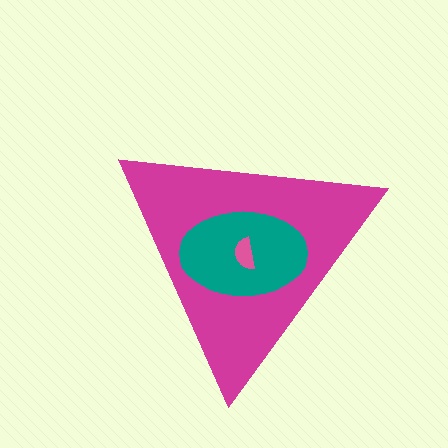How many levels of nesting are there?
3.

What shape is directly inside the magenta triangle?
The teal ellipse.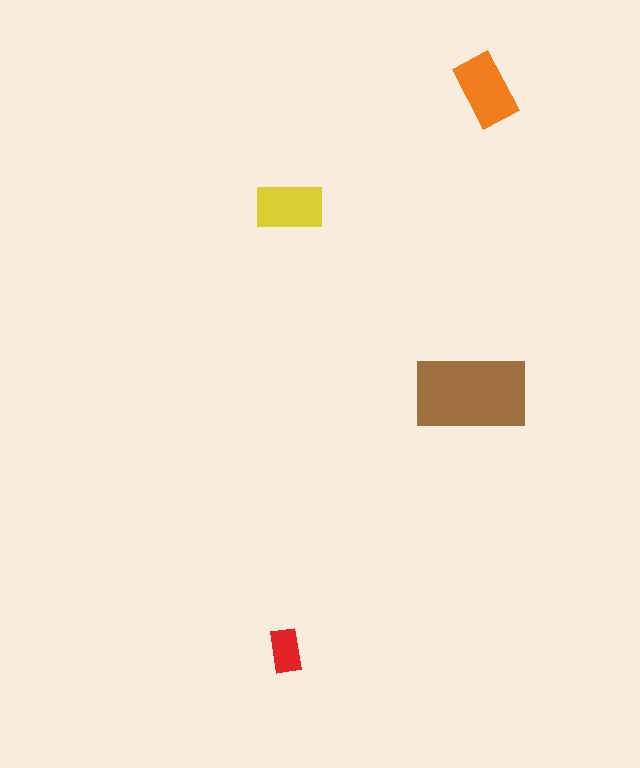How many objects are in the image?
There are 4 objects in the image.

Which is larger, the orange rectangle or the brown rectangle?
The brown one.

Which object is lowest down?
The red rectangle is bottommost.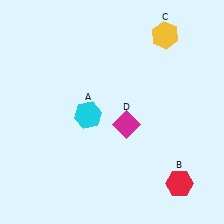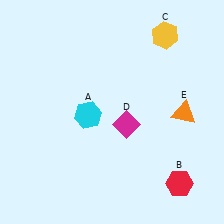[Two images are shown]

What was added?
An orange triangle (E) was added in Image 2.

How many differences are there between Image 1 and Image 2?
There is 1 difference between the two images.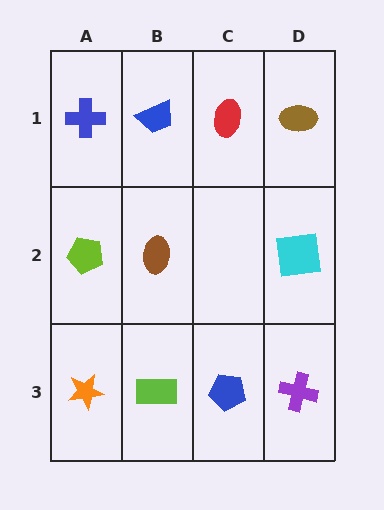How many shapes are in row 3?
4 shapes.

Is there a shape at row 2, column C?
No, that cell is empty.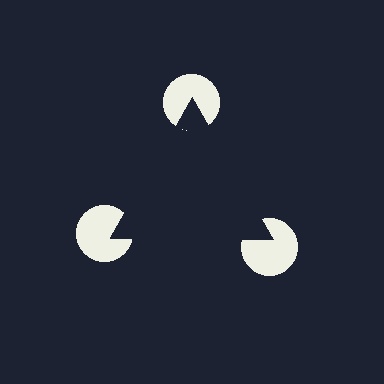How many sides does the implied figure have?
3 sides.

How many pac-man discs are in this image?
There are 3 — one at each vertex of the illusory triangle.